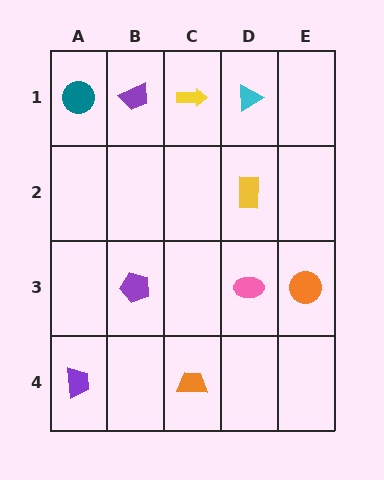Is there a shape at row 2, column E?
No, that cell is empty.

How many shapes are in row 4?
2 shapes.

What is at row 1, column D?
A cyan triangle.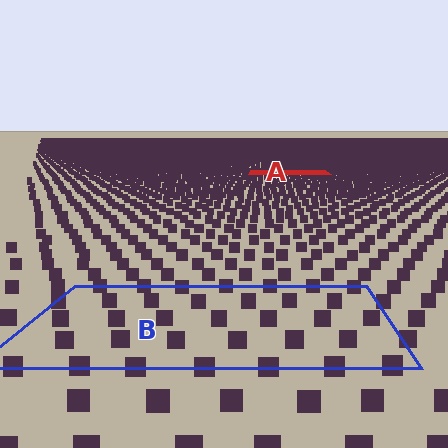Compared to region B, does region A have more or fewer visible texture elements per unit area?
Region A has more texture elements per unit area — they are packed more densely because it is farther away.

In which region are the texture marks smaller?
The texture marks are smaller in region A, because it is farther away.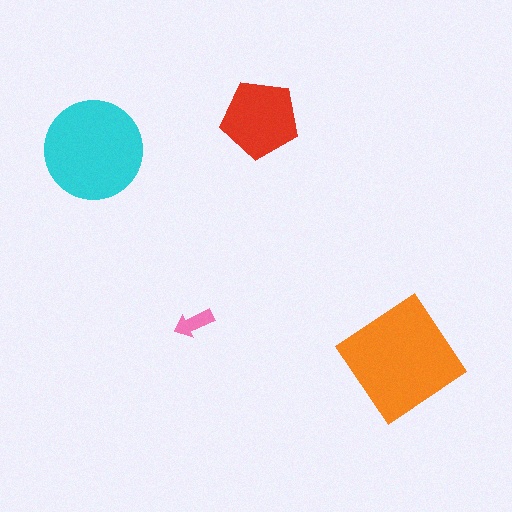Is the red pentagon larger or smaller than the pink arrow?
Larger.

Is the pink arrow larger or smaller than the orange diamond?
Smaller.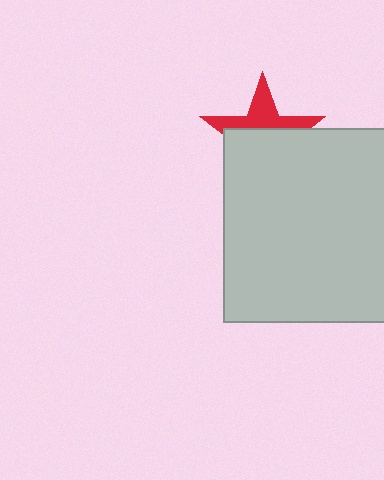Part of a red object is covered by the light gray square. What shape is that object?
It is a star.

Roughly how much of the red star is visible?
A small part of it is visible (roughly 39%).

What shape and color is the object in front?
The object in front is a light gray square.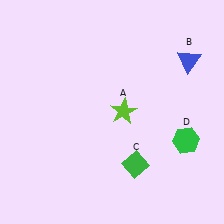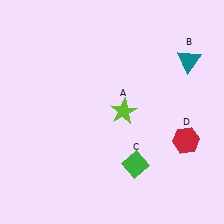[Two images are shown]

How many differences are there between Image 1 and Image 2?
There are 2 differences between the two images.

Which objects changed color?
B changed from blue to teal. D changed from green to red.